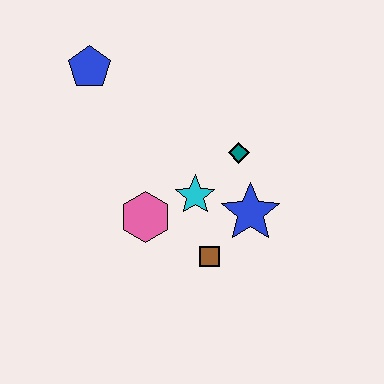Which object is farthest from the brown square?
The blue pentagon is farthest from the brown square.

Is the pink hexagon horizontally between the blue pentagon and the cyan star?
Yes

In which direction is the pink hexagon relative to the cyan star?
The pink hexagon is to the left of the cyan star.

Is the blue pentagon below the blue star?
No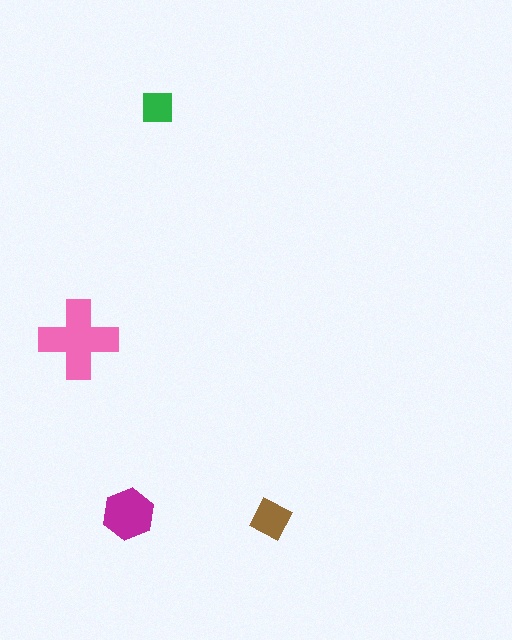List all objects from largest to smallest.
The pink cross, the magenta hexagon, the brown diamond, the green square.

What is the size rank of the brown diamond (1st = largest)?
3rd.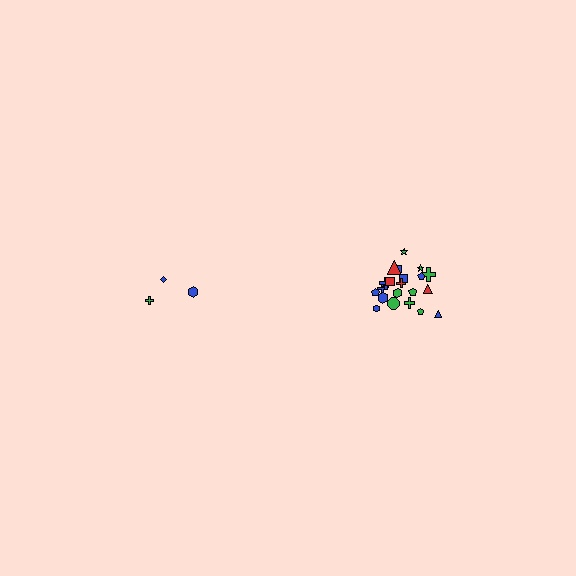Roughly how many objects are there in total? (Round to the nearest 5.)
Roughly 25 objects in total.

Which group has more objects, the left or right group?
The right group.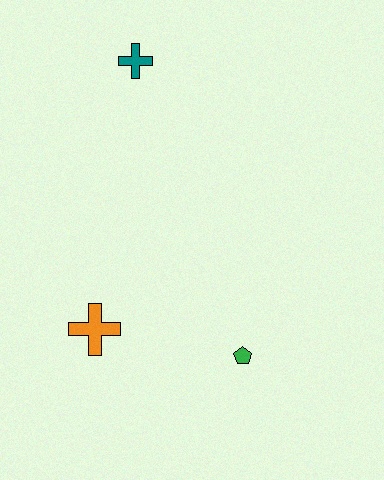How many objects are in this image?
There are 3 objects.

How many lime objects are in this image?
There are no lime objects.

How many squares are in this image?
There are no squares.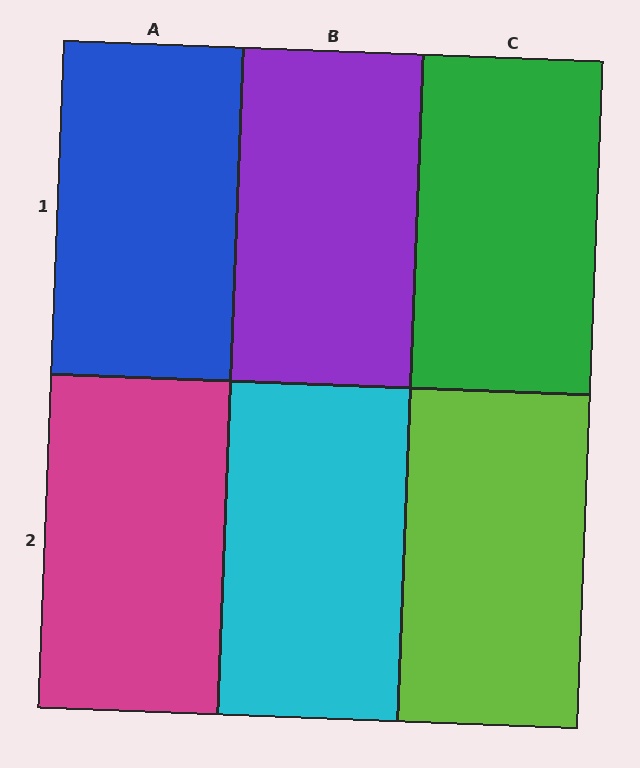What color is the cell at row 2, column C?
Lime.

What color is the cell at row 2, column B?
Cyan.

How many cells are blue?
1 cell is blue.